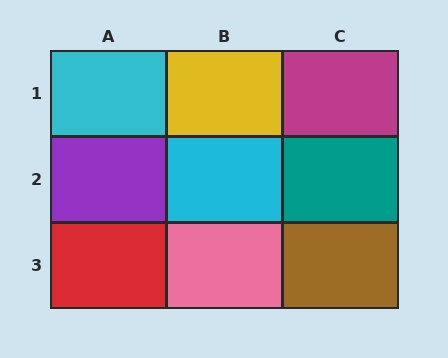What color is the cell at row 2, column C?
Teal.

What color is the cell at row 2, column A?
Purple.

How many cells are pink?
1 cell is pink.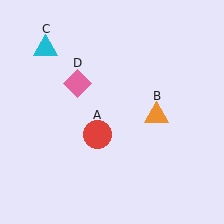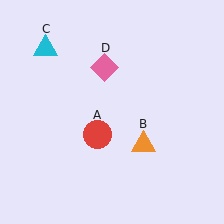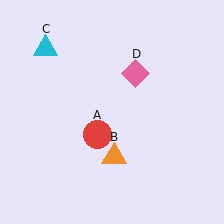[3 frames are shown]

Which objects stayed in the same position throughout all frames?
Red circle (object A) and cyan triangle (object C) remained stationary.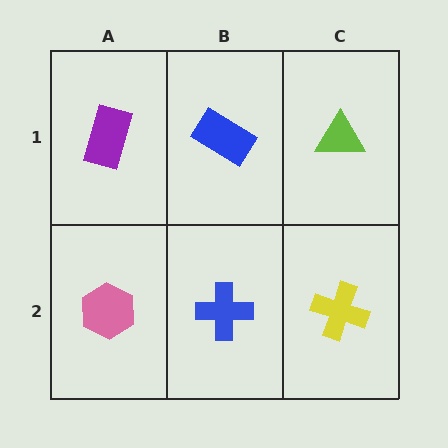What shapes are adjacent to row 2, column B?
A blue rectangle (row 1, column B), a pink hexagon (row 2, column A), a yellow cross (row 2, column C).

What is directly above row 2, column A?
A purple rectangle.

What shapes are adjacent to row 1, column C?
A yellow cross (row 2, column C), a blue rectangle (row 1, column B).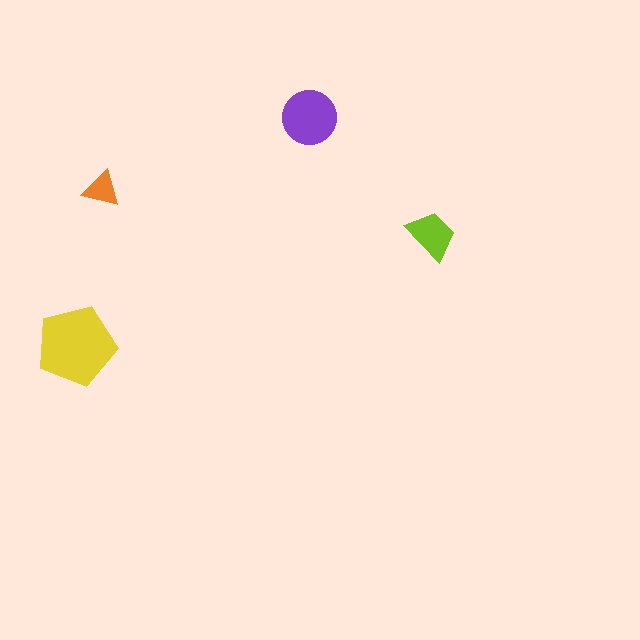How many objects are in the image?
There are 4 objects in the image.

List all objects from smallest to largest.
The orange triangle, the lime trapezoid, the purple circle, the yellow pentagon.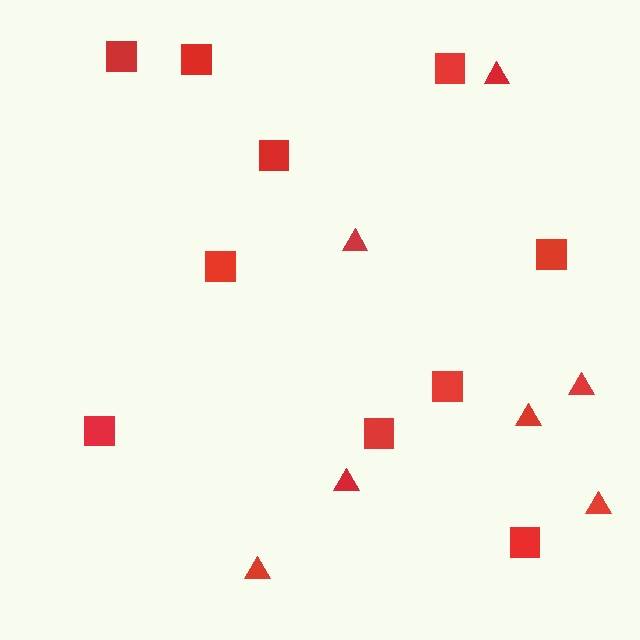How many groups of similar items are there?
There are 2 groups: one group of triangles (7) and one group of squares (10).